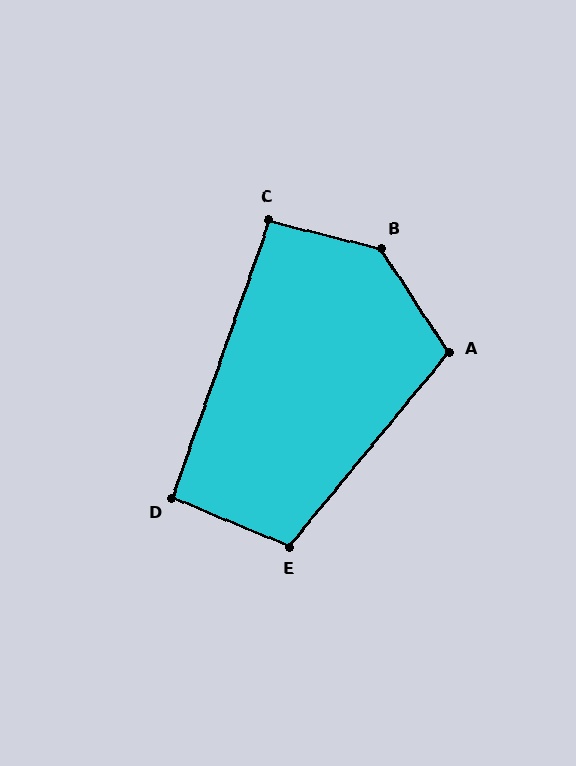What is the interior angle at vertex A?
Approximately 108 degrees (obtuse).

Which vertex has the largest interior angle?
B, at approximately 137 degrees.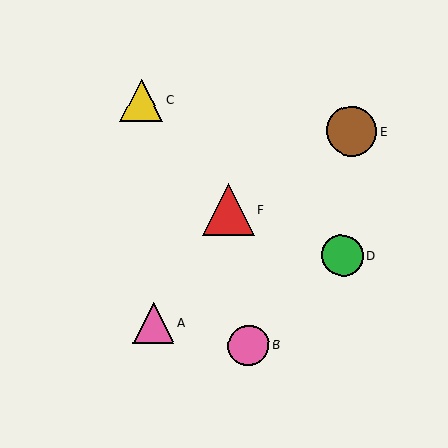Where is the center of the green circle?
The center of the green circle is at (342, 255).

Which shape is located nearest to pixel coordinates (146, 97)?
The yellow triangle (labeled C) at (141, 100) is nearest to that location.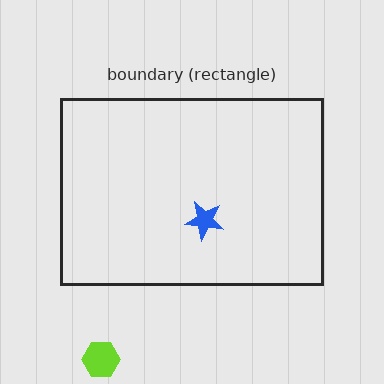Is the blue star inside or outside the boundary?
Inside.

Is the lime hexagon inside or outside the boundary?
Outside.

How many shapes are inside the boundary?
1 inside, 1 outside.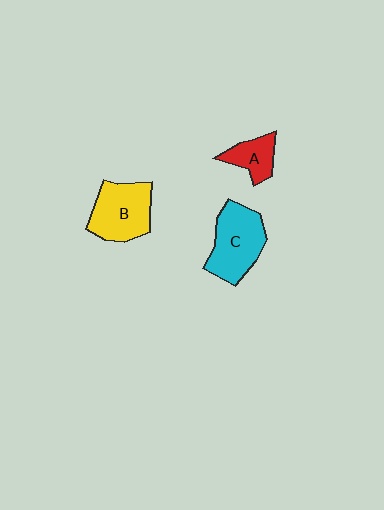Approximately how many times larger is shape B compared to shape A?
Approximately 1.9 times.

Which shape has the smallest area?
Shape A (red).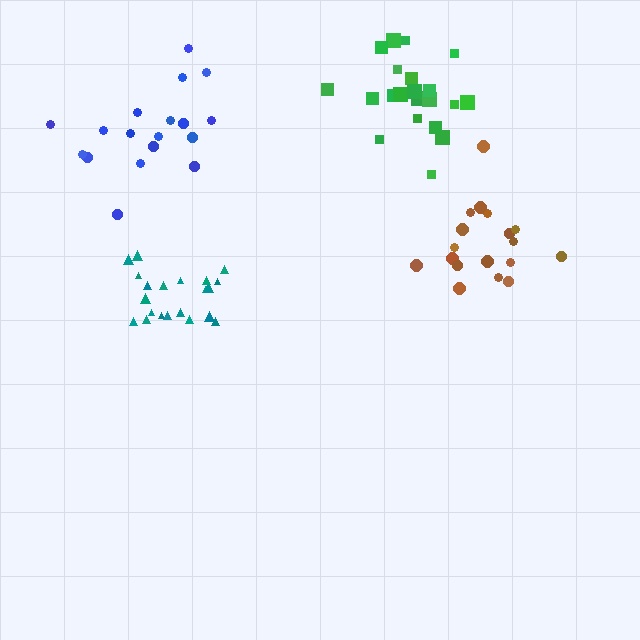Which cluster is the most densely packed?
Teal.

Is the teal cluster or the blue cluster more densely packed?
Teal.